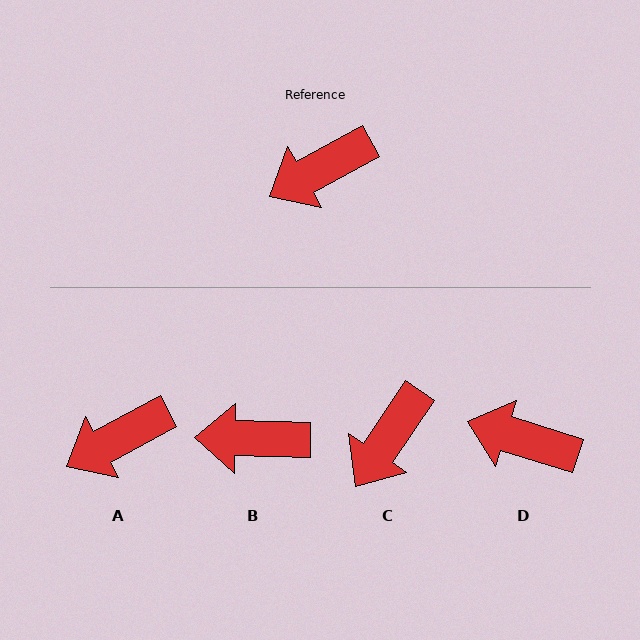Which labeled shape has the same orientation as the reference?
A.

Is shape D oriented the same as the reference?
No, it is off by about 46 degrees.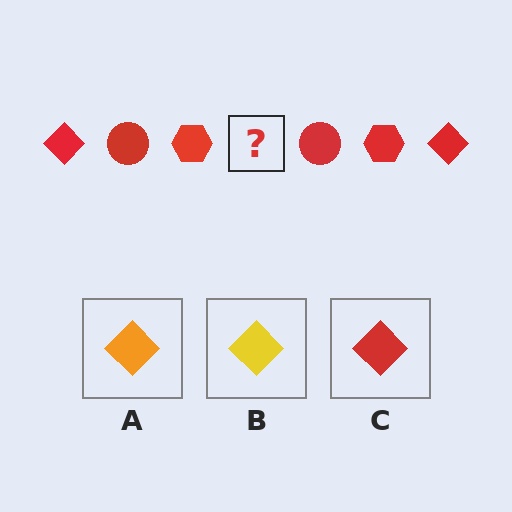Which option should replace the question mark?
Option C.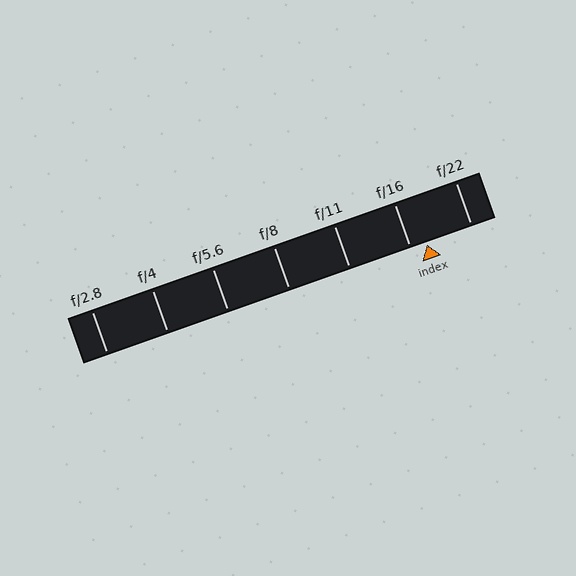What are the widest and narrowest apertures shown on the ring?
The widest aperture shown is f/2.8 and the narrowest is f/22.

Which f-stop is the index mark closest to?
The index mark is closest to f/16.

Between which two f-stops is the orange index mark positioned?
The index mark is between f/16 and f/22.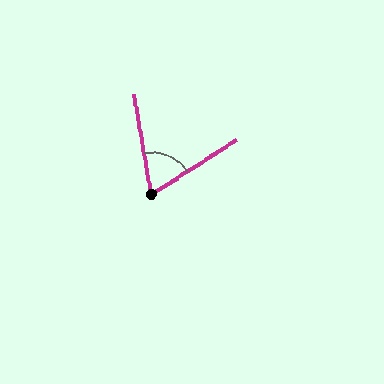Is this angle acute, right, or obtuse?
It is acute.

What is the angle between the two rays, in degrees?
Approximately 67 degrees.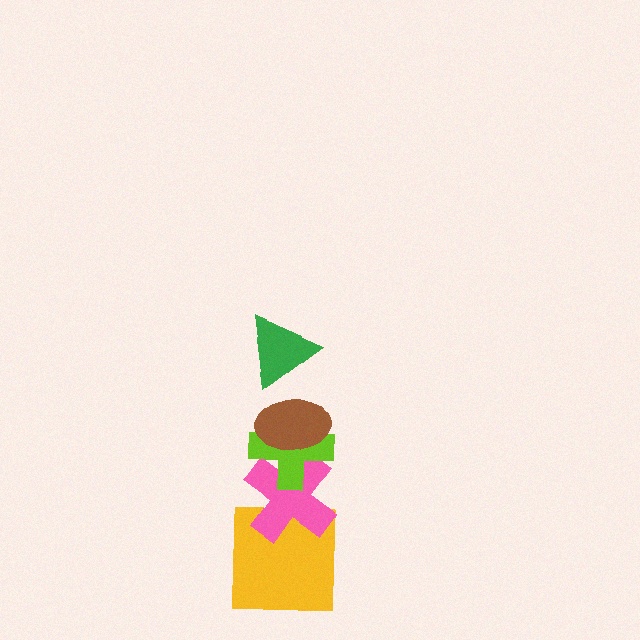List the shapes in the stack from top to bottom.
From top to bottom: the green triangle, the brown ellipse, the lime cross, the pink cross, the yellow square.